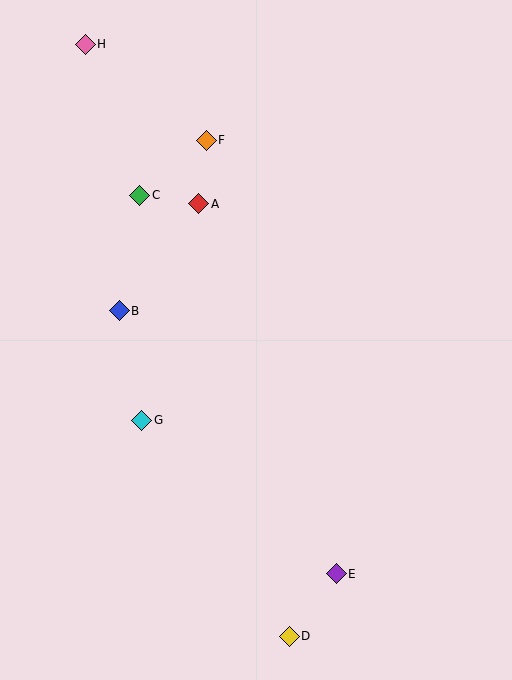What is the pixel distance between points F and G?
The distance between F and G is 287 pixels.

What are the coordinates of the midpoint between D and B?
The midpoint between D and B is at (204, 474).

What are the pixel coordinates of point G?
Point G is at (142, 420).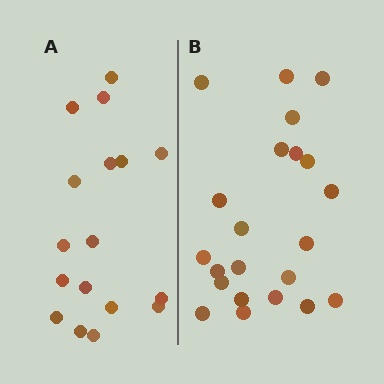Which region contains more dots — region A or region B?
Region B (the right region) has more dots.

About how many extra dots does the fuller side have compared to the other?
Region B has about 5 more dots than region A.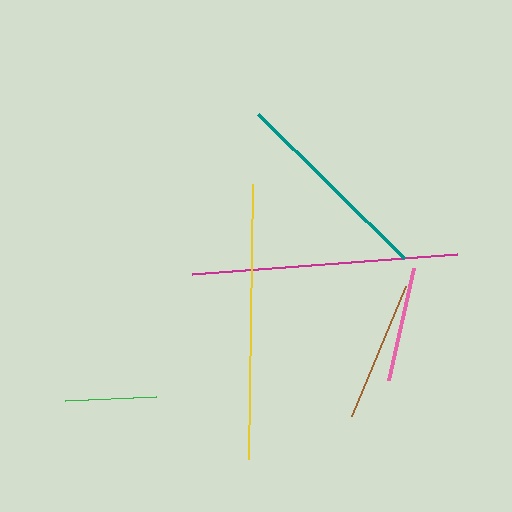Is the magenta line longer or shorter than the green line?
The magenta line is longer than the green line.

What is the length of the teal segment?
The teal segment is approximately 205 pixels long.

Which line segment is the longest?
The yellow line is the longest at approximately 276 pixels.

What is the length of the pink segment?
The pink segment is approximately 114 pixels long.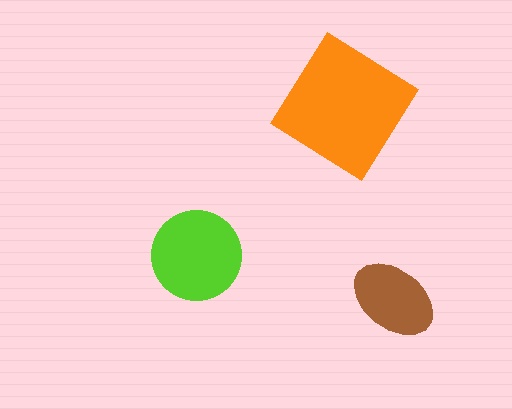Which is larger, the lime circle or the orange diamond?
The orange diamond.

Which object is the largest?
The orange diamond.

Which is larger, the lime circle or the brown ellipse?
The lime circle.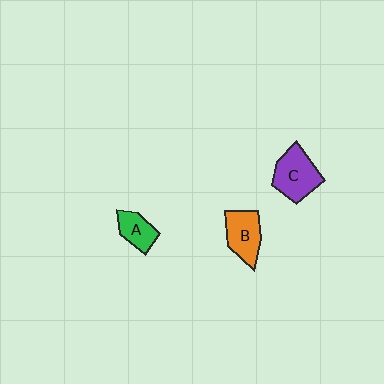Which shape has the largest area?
Shape C (purple).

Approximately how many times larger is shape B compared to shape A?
Approximately 1.4 times.